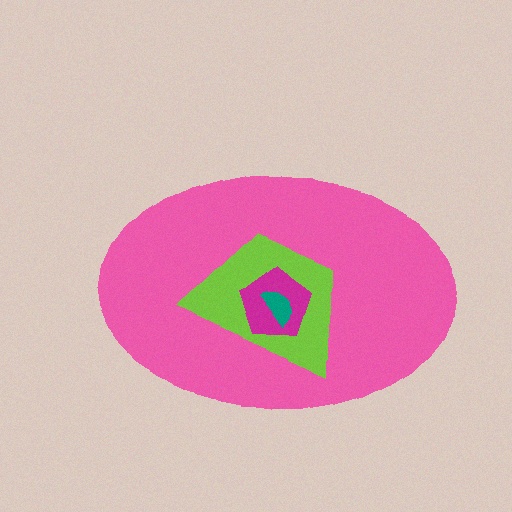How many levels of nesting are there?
4.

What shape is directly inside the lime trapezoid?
The magenta pentagon.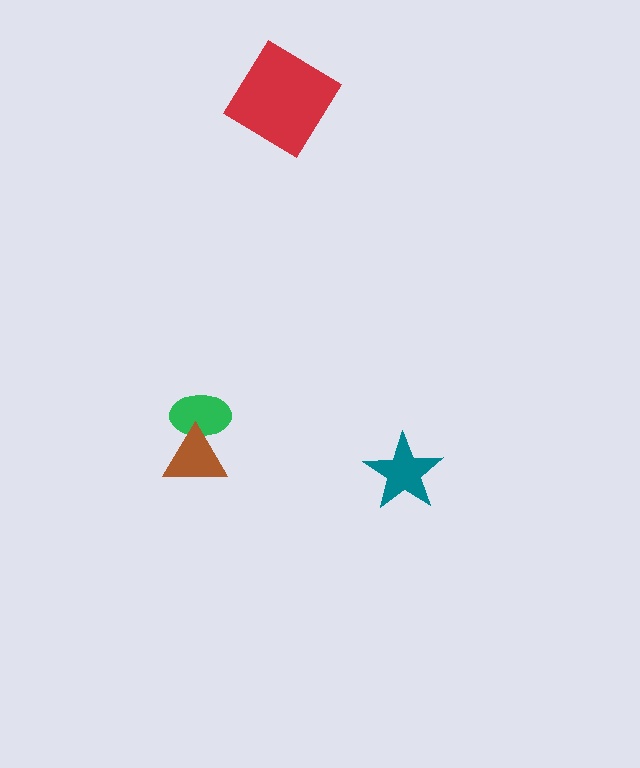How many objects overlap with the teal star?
0 objects overlap with the teal star.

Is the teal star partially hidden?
No, no other shape covers it.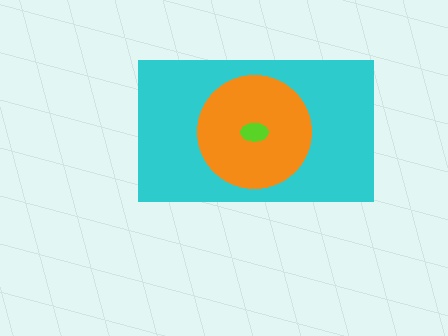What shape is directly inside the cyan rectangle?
The orange circle.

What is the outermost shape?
The cyan rectangle.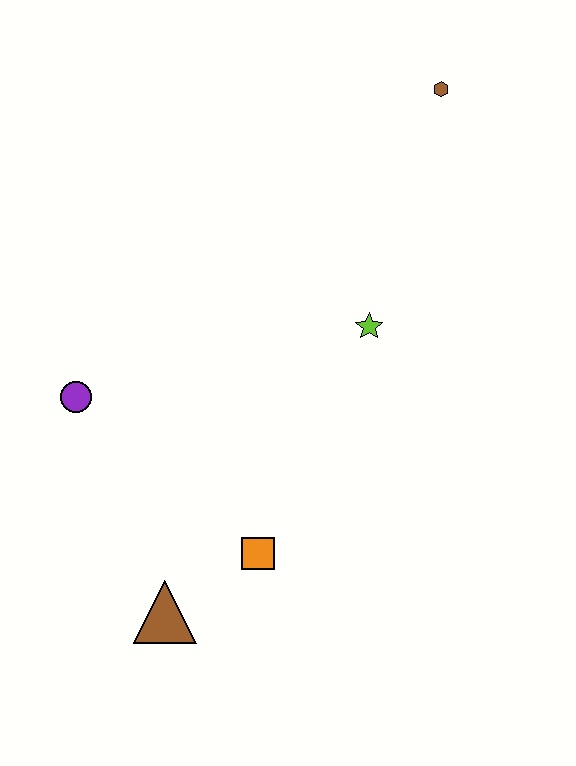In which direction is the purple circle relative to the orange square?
The purple circle is to the left of the orange square.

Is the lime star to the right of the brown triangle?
Yes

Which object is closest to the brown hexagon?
The lime star is closest to the brown hexagon.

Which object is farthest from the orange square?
The brown hexagon is farthest from the orange square.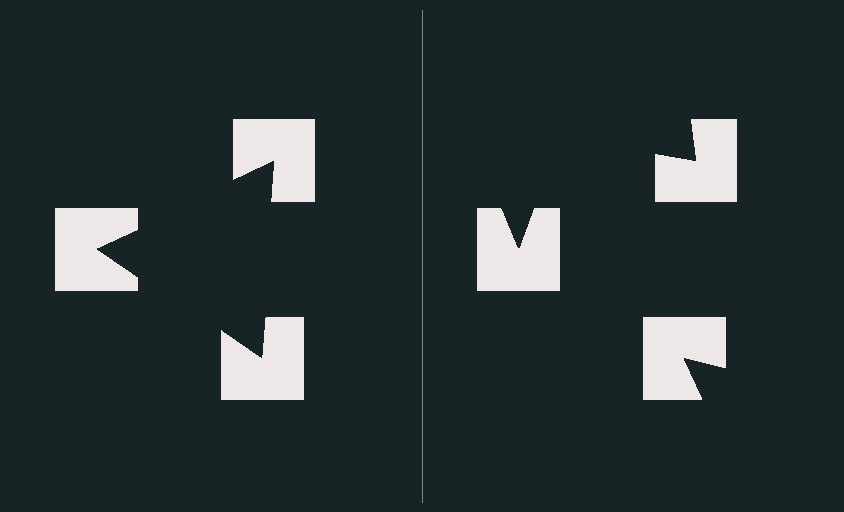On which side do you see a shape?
An illusory triangle appears on the left side. On the right side the wedge cuts are rotated, so no coherent shape forms.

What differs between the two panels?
The notched squares are positioned identically on both sides; only the wedge orientations differ. On the left they align to a triangle; on the right they are misaligned.